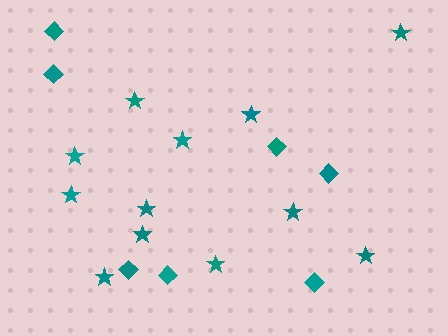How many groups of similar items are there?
There are 2 groups: one group of stars (12) and one group of diamonds (7).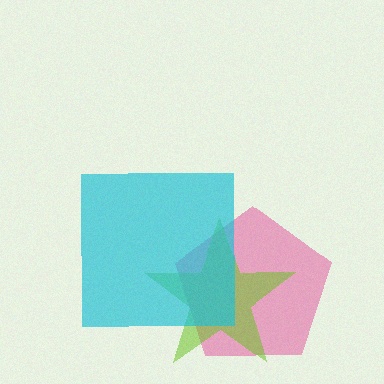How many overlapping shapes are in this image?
There are 3 overlapping shapes in the image.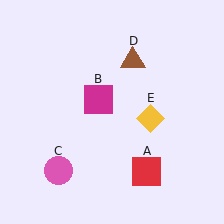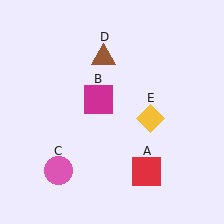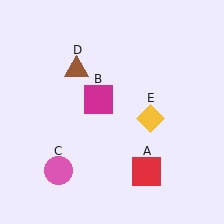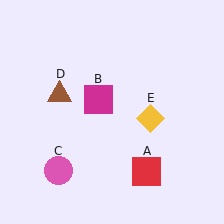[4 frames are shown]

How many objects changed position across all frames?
1 object changed position: brown triangle (object D).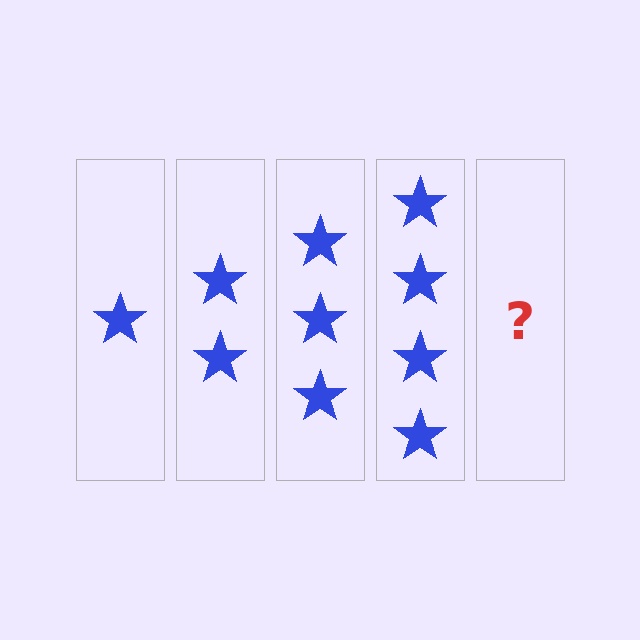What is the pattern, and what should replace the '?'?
The pattern is that each step adds one more star. The '?' should be 5 stars.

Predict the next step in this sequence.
The next step is 5 stars.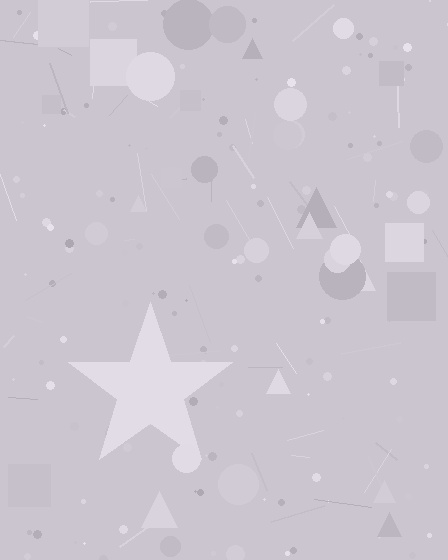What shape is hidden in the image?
A star is hidden in the image.